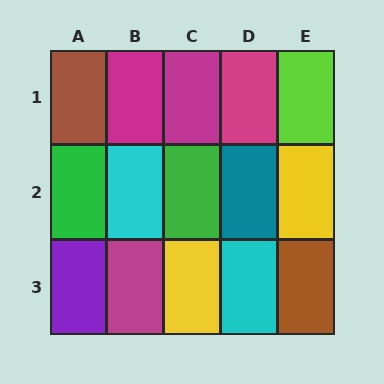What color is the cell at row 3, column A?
Purple.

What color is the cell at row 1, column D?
Magenta.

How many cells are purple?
1 cell is purple.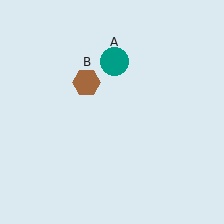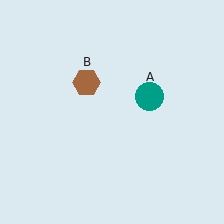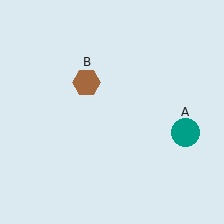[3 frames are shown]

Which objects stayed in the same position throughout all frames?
Brown hexagon (object B) remained stationary.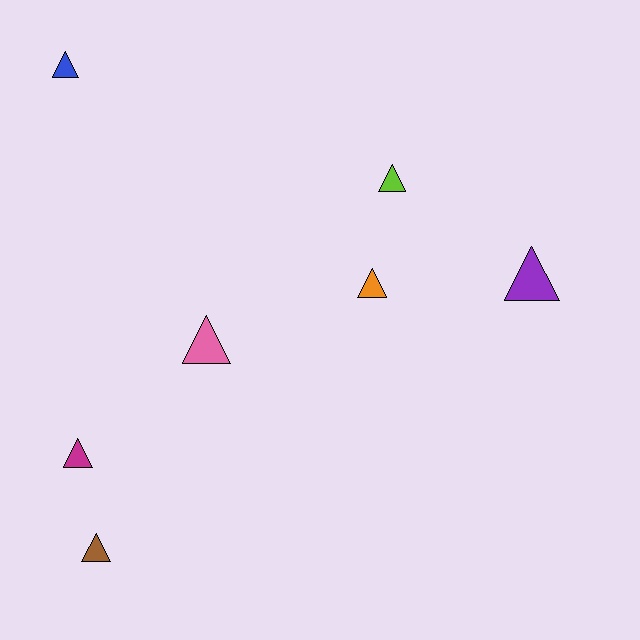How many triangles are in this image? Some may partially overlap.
There are 7 triangles.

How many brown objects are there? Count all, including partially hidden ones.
There is 1 brown object.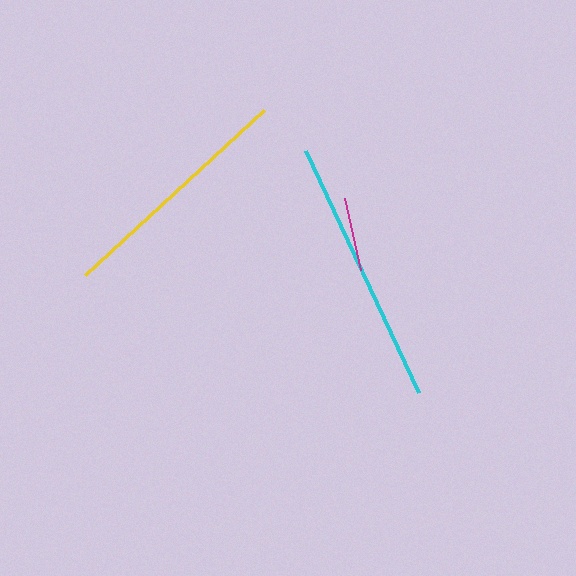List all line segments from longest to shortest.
From longest to shortest: cyan, yellow, magenta.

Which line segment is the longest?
The cyan line is the longest at approximately 267 pixels.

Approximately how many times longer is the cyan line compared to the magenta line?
The cyan line is approximately 3.6 times the length of the magenta line.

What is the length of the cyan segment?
The cyan segment is approximately 267 pixels long.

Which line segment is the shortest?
The magenta line is the shortest at approximately 75 pixels.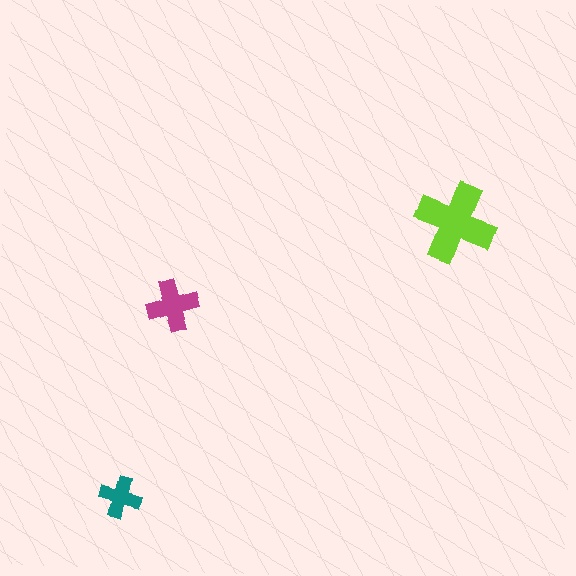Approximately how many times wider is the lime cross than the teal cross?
About 2 times wider.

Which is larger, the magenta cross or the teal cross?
The magenta one.